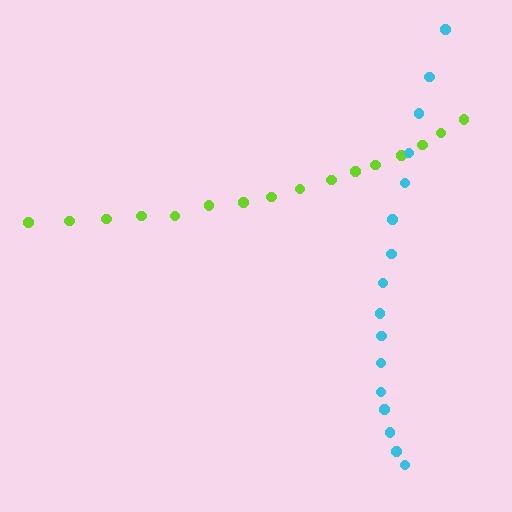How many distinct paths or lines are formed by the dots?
There are 2 distinct paths.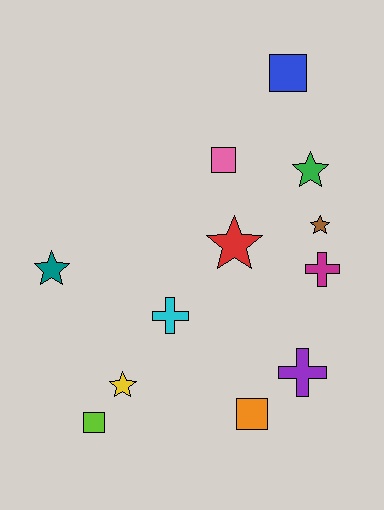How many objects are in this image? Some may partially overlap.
There are 12 objects.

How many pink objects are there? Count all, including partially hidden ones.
There is 1 pink object.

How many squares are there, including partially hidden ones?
There are 4 squares.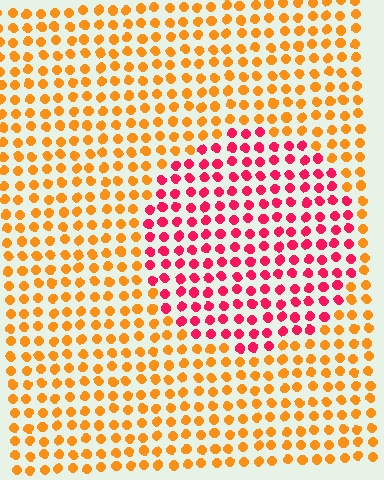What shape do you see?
I see a circle.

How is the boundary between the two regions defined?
The boundary is defined purely by a slight shift in hue (about 52 degrees). Spacing, size, and orientation are identical on both sides.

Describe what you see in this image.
The image is filled with small orange elements in a uniform arrangement. A circle-shaped region is visible where the elements are tinted to a slightly different hue, forming a subtle color boundary.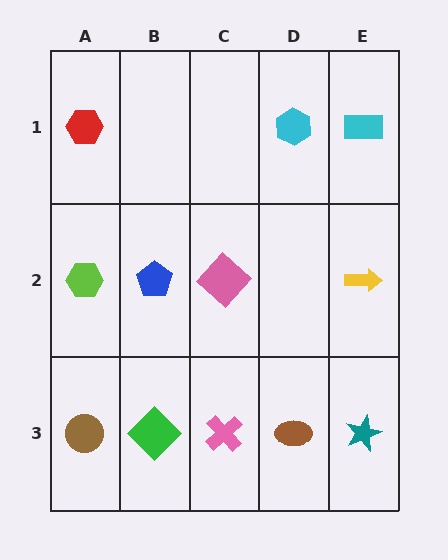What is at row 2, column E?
A yellow arrow.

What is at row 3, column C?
A pink cross.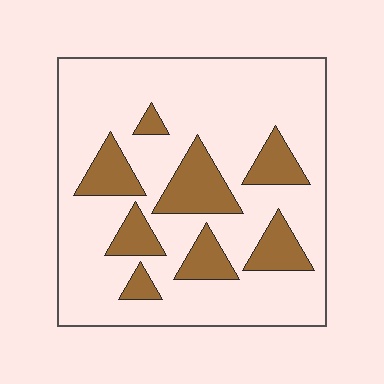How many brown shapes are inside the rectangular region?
8.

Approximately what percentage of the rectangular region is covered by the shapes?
Approximately 20%.